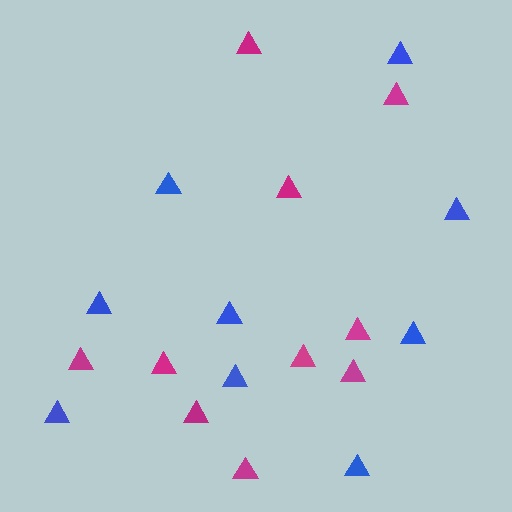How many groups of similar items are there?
There are 2 groups: one group of blue triangles (9) and one group of magenta triangles (10).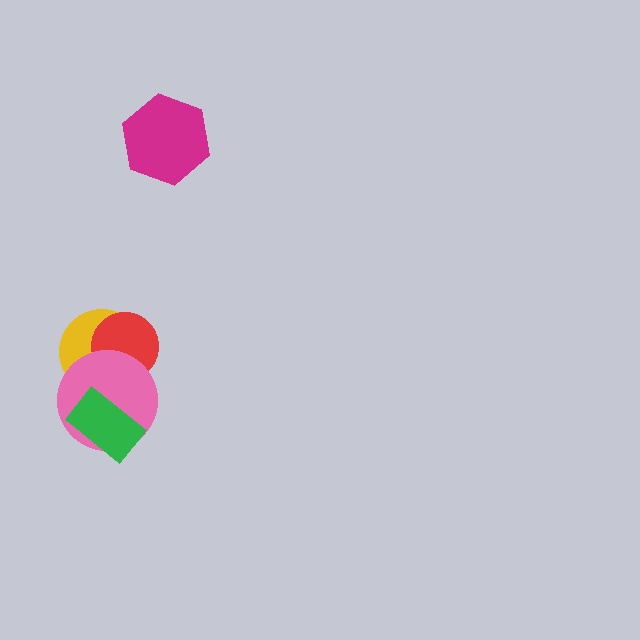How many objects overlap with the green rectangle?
1 object overlaps with the green rectangle.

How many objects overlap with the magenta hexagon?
0 objects overlap with the magenta hexagon.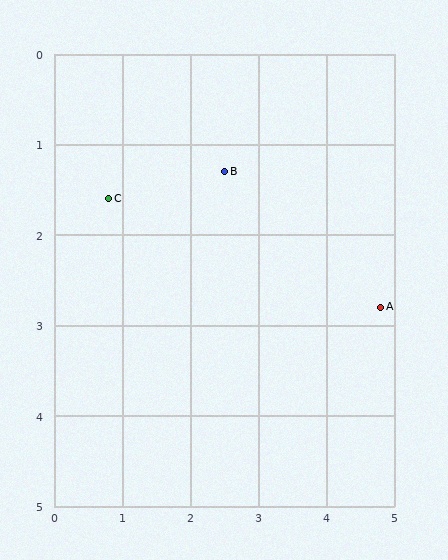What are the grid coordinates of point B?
Point B is at approximately (2.5, 1.3).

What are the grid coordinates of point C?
Point C is at approximately (0.8, 1.6).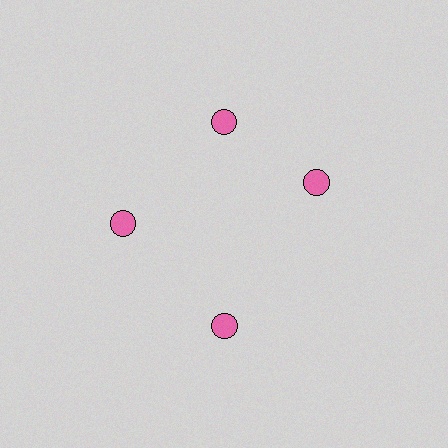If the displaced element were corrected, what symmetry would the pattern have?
It would have 4-fold rotational symmetry — the pattern would map onto itself every 90 degrees.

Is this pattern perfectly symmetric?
No. The 4 pink circles are arranged in a ring, but one element near the 3 o'clock position is rotated out of alignment along the ring, breaking the 4-fold rotational symmetry.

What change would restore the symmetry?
The symmetry would be restored by rotating it back into even spacing with its neighbors so that all 4 circles sit at equal angles and equal distance from the center.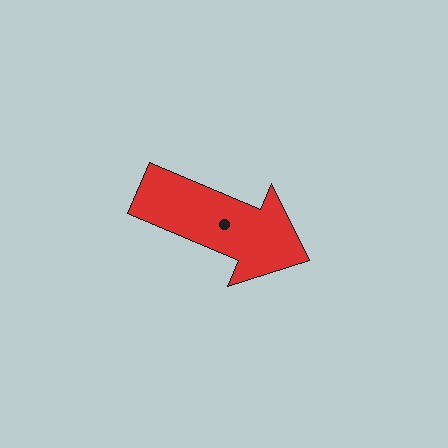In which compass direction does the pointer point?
Southeast.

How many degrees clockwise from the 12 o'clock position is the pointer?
Approximately 113 degrees.